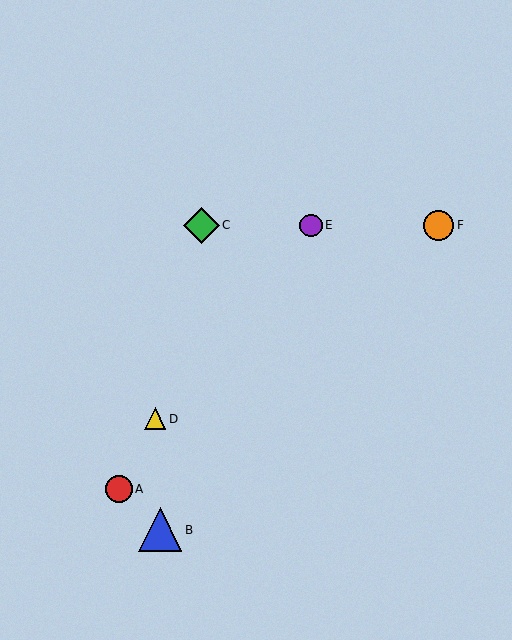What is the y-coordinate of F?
Object F is at y≈225.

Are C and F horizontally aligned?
Yes, both are at y≈225.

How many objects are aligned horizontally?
3 objects (C, E, F) are aligned horizontally.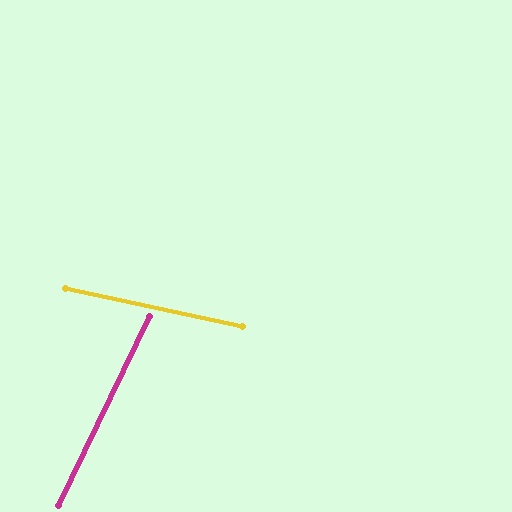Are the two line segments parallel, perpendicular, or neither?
Neither parallel nor perpendicular — they differ by about 77°.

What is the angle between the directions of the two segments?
Approximately 77 degrees.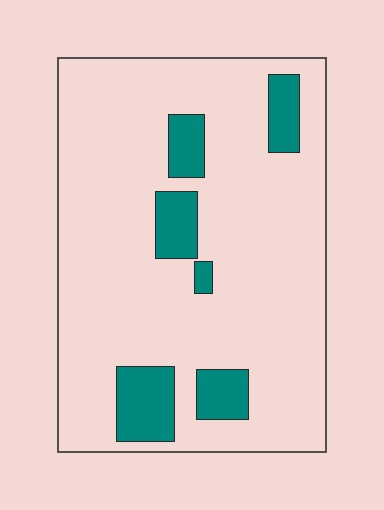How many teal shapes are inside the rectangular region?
6.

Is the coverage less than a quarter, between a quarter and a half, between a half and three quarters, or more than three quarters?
Less than a quarter.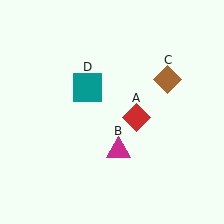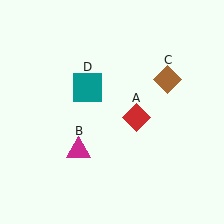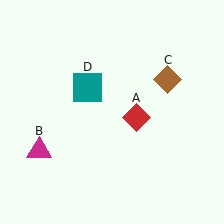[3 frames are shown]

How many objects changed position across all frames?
1 object changed position: magenta triangle (object B).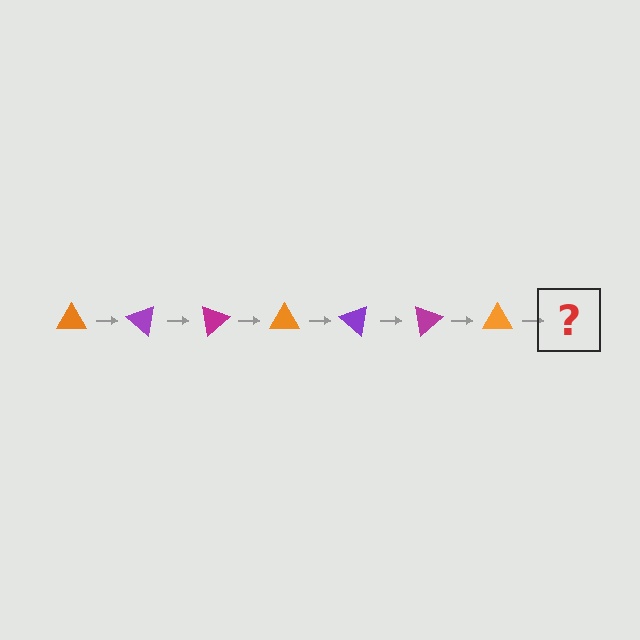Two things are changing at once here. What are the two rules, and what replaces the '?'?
The two rules are that it rotates 40 degrees each step and the color cycles through orange, purple, and magenta. The '?' should be a purple triangle, rotated 280 degrees from the start.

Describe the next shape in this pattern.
It should be a purple triangle, rotated 280 degrees from the start.